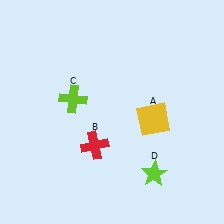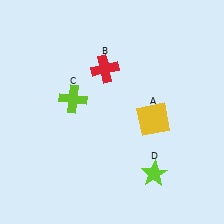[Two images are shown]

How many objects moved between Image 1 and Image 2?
1 object moved between the two images.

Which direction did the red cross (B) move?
The red cross (B) moved up.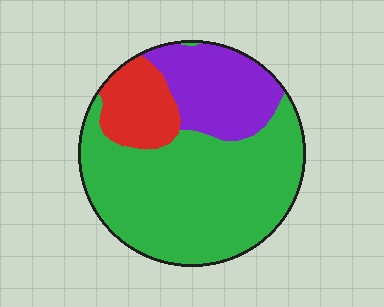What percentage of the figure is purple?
Purple takes up about one quarter (1/4) of the figure.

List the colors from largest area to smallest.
From largest to smallest: green, purple, red.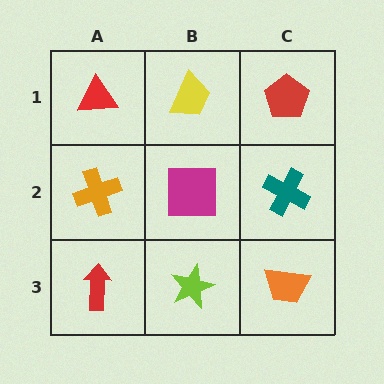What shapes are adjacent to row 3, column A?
An orange cross (row 2, column A), a lime star (row 3, column B).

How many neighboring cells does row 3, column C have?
2.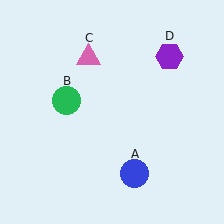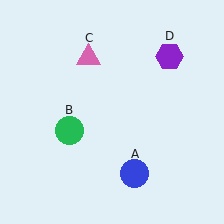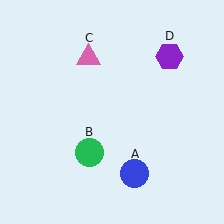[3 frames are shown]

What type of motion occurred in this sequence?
The green circle (object B) rotated counterclockwise around the center of the scene.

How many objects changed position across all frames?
1 object changed position: green circle (object B).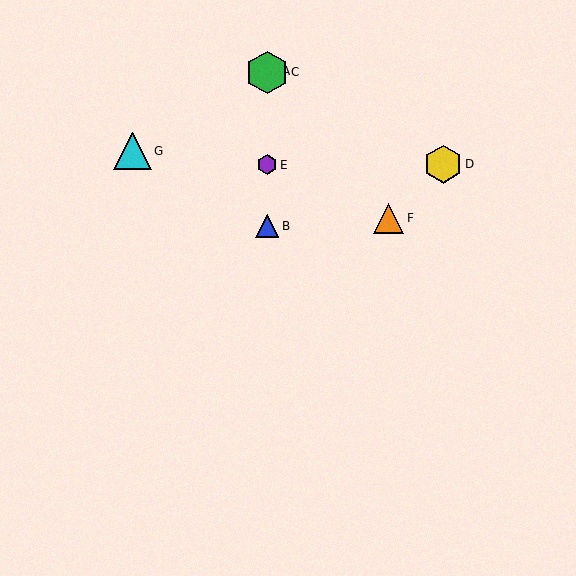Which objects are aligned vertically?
Objects A, B, C, E are aligned vertically.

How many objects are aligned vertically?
4 objects (A, B, C, E) are aligned vertically.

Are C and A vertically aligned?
Yes, both are at x≈267.